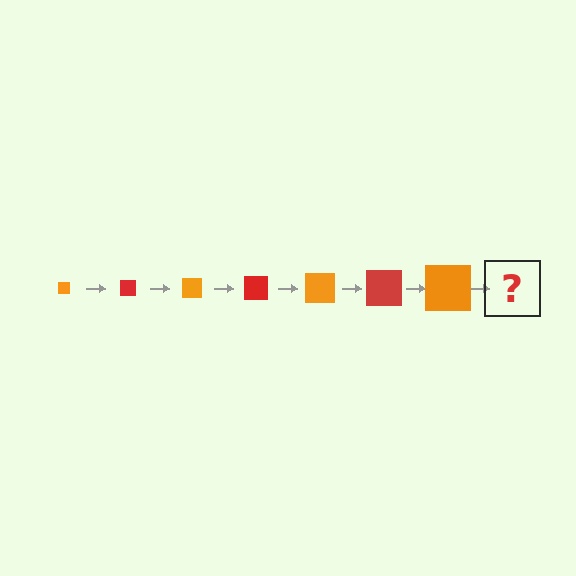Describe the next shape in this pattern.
It should be a red square, larger than the previous one.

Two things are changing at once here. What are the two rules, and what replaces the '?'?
The two rules are that the square grows larger each step and the color cycles through orange and red. The '?' should be a red square, larger than the previous one.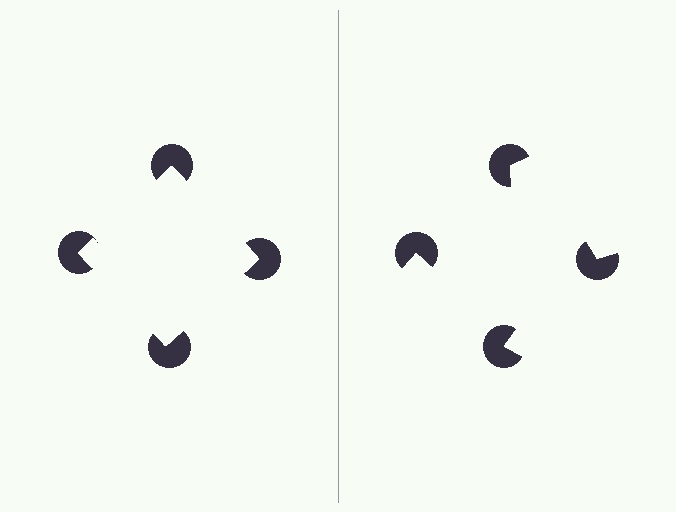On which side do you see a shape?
An illusory square appears on the left side. On the right side the wedge cuts are rotated, so no coherent shape forms.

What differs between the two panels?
The pac-man discs are positioned identically on both sides; only the wedge orientations differ. On the left they align to a square; on the right they are misaligned.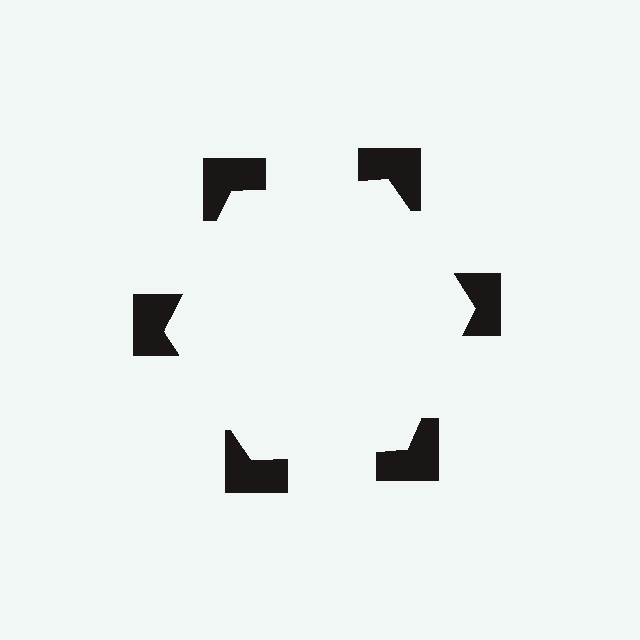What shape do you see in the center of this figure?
An illusory hexagon — its edges are inferred from the aligned wedge cuts in the notched squares, not physically drawn.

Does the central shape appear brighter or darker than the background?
It typically appears slightly brighter than the background, even though no actual brightness change is drawn.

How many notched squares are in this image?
There are 6 — one at each vertex of the illusory hexagon.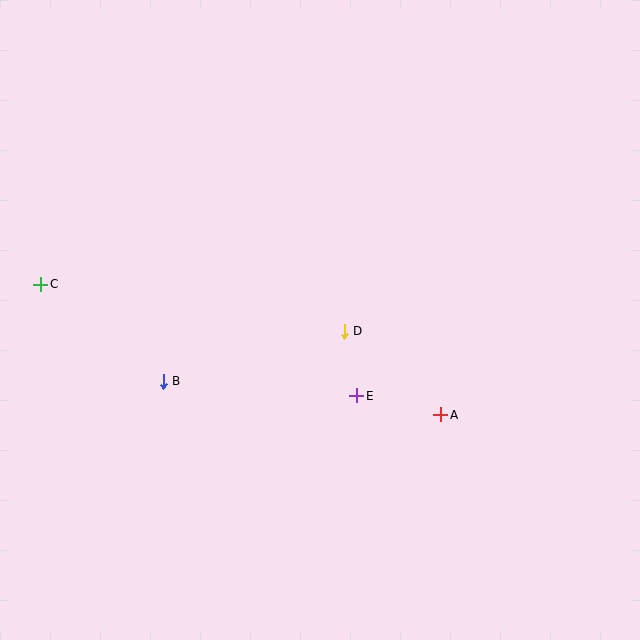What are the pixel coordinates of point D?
Point D is at (344, 331).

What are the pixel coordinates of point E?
Point E is at (357, 396).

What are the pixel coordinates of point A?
Point A is at (441, 415).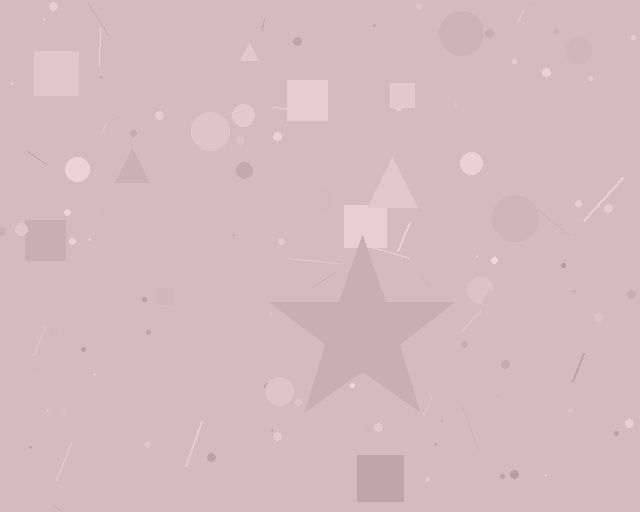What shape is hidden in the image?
A star is hidden in the image.